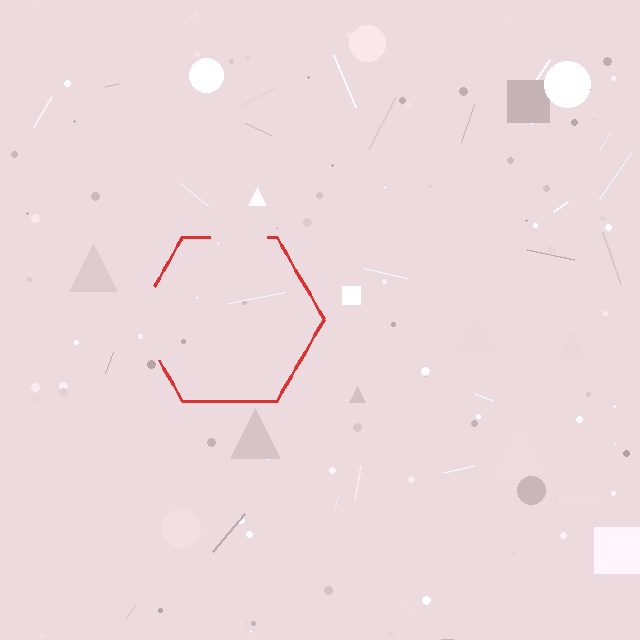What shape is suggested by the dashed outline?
The dashed outline suggests a hexagon.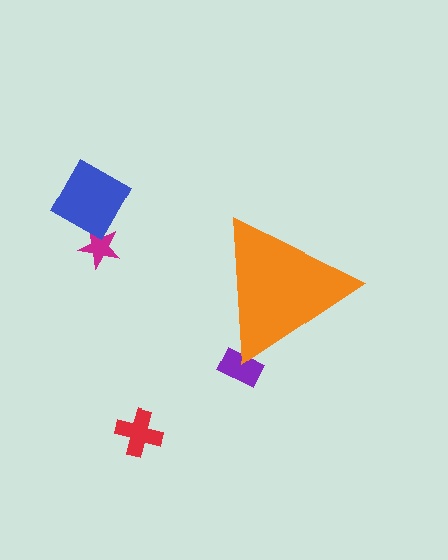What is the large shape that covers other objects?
An orange triangle.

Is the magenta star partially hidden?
No, the magenta star is fully visible.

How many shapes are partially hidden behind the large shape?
1 shape is partially hidden.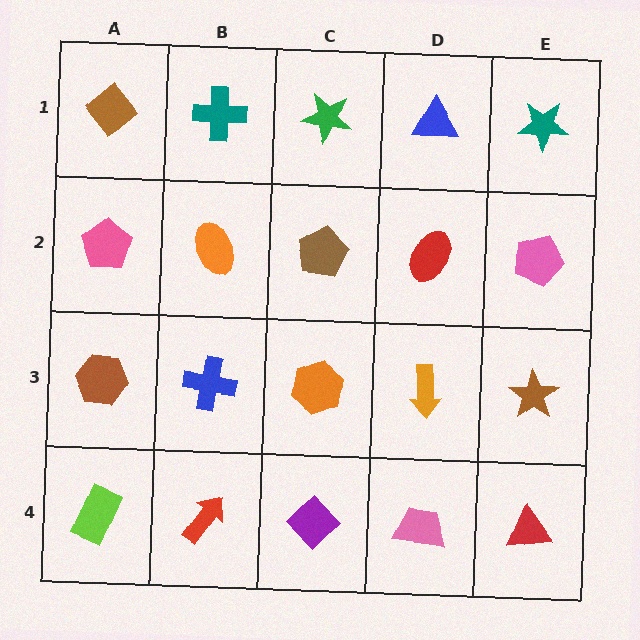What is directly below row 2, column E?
A brown star.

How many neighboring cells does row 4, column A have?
2.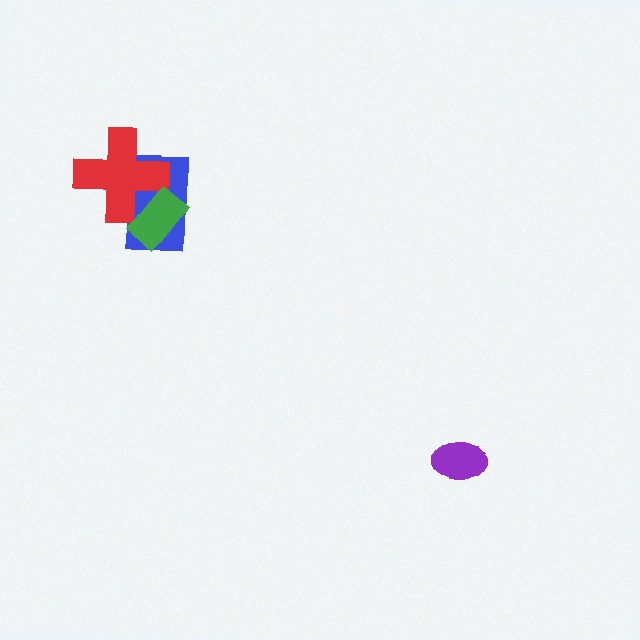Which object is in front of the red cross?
The green rectangle is in front of the red cross.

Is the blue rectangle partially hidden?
Yes, it is partially covered by another shape.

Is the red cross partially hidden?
Yes, it is partially covered by another shape.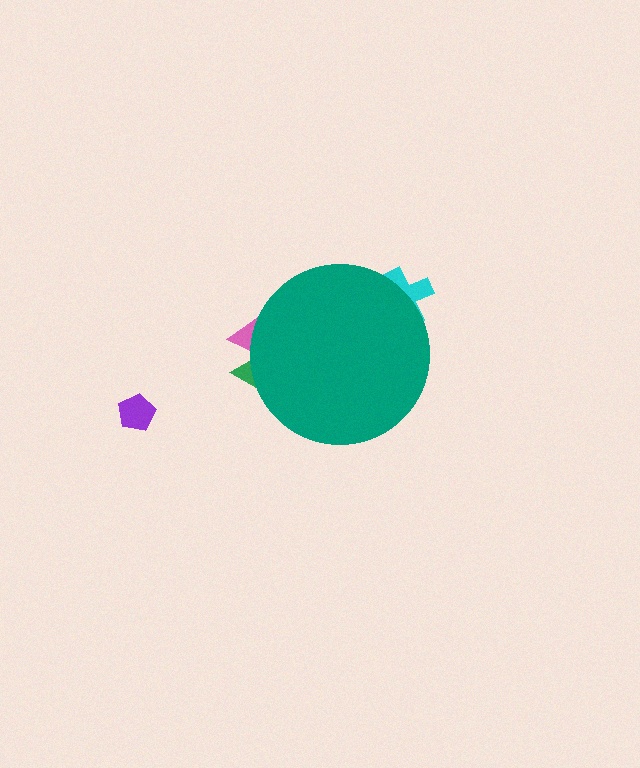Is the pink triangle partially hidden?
Yes, the pink triangle is partially hidden behind the teal circle.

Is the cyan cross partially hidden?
Yes, the cyan cross is partially hidden behind the teal circle.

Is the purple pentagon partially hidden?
No, the purple pentagon is fully visible.